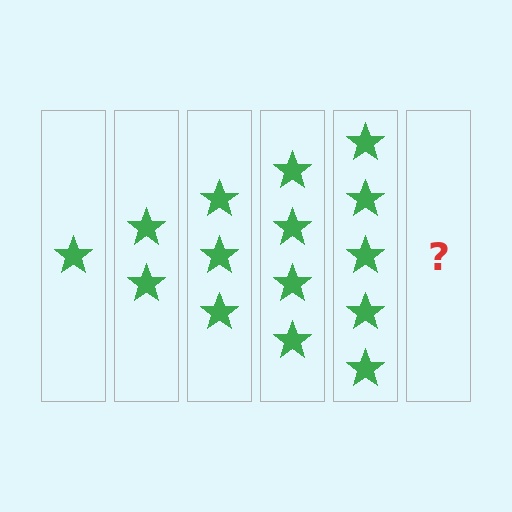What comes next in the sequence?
The next element should be 6 stars.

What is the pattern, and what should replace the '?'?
The pattern is that each step adds one more star. The '?' should be 6 stars.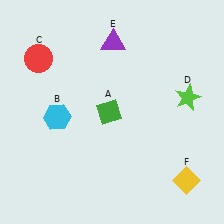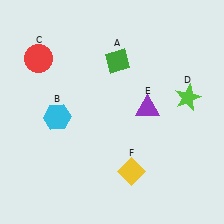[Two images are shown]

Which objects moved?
The objects that moved are: the green diamond (A), the purple triangle (E), the yellow diamond (F).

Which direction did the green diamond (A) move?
The green diamond (A) moved up.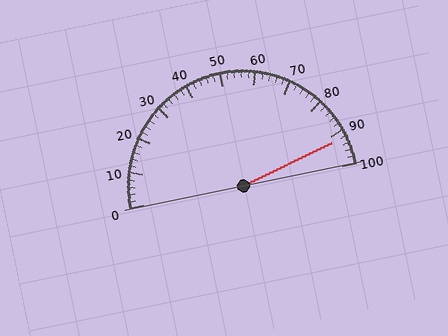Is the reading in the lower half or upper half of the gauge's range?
The reading is in the upper half of the range (0 to 100).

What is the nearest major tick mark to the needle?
The nearest major tick mark is 90.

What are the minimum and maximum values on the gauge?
The gauge ranges from 0 to 100.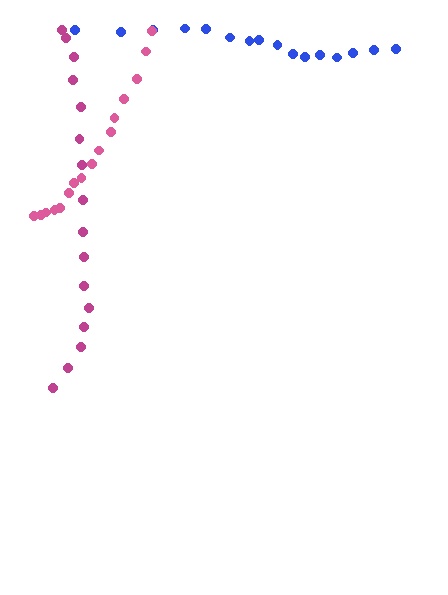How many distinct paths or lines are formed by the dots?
There are 3 distinct paths.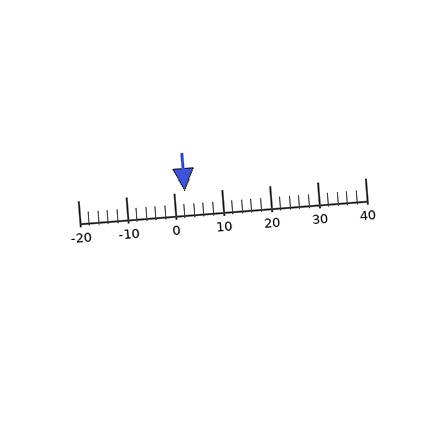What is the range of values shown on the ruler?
The ruler shows values from -20 to 40.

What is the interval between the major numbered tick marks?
The major tick marks are spaced 10 units apart.